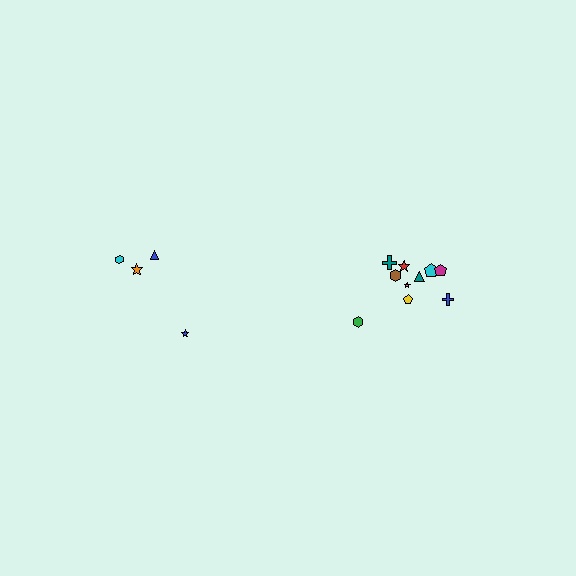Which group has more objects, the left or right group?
The right group.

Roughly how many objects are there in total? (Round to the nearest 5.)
Roughly 15 objects in total.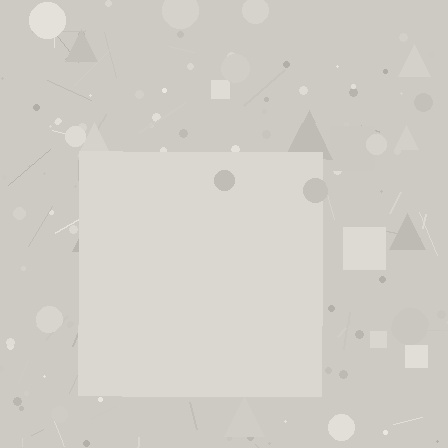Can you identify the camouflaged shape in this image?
The camouflaged shape is a square.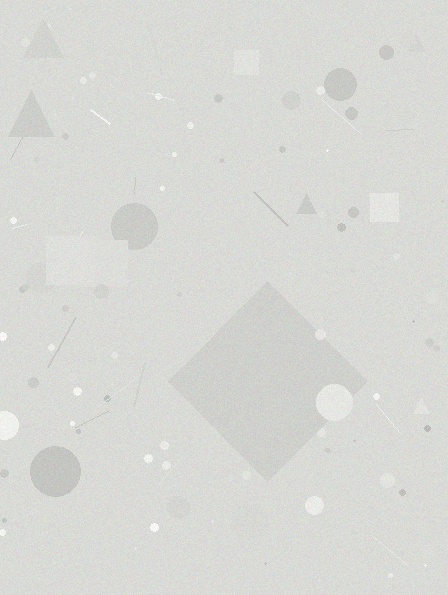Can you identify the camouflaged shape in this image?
The camouflaged shape is a diamond.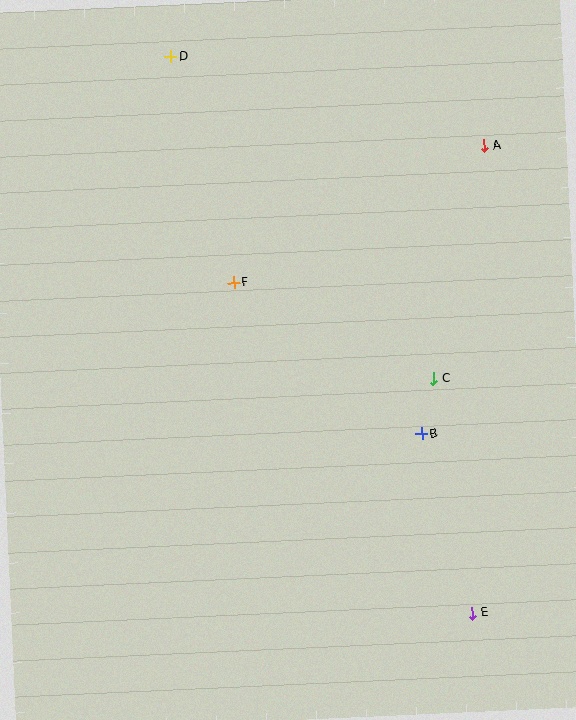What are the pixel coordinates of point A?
Point A is at (484, 146).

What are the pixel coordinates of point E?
Point E is at (472, 613).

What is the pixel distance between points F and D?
The distance between F and D is 234 pixels.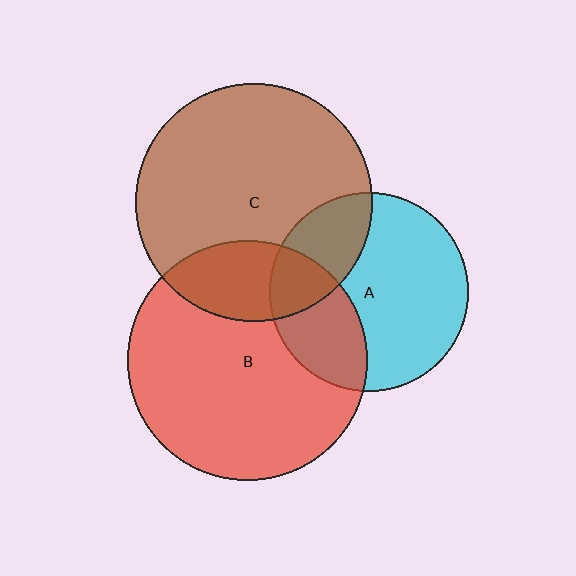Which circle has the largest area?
Circle B (red).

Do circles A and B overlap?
Yes.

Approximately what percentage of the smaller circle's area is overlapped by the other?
Approximately 30%.